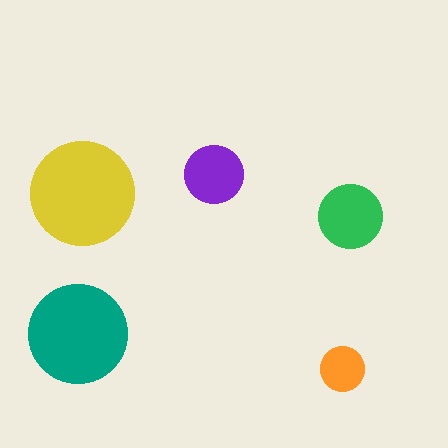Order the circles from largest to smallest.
the yellow one, the teal one, the green one, the purple one, the orange one.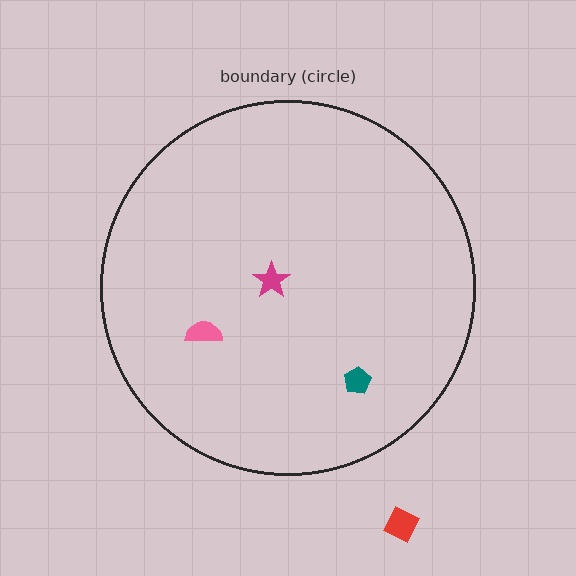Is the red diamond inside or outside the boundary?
Outside.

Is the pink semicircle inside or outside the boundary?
Inside.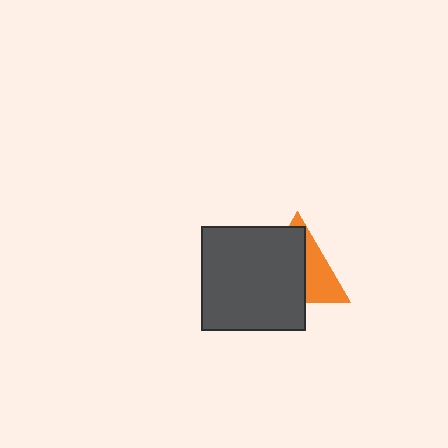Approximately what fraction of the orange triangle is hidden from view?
Roughly 61% of the orange triangle is hidden behind the dark gray square.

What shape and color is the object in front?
The object in front is a dark gray square.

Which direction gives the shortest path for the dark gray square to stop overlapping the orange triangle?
Moving left gives the shortest separation.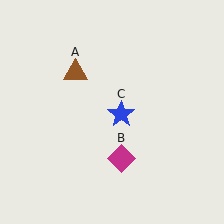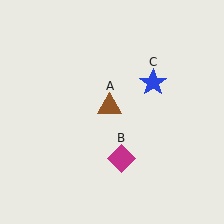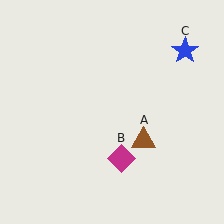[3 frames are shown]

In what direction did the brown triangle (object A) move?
The brown triangle (object A) moved down and to the right.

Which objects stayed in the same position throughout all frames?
Magenta diamond (object B) remained stationary.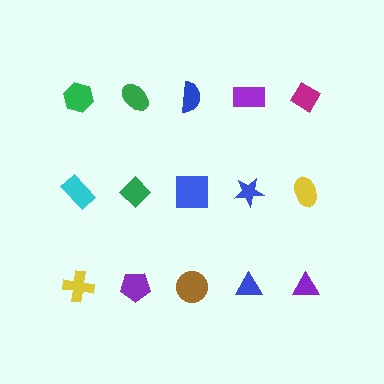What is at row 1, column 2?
A green ellipse.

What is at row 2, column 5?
A yellow ellipse.